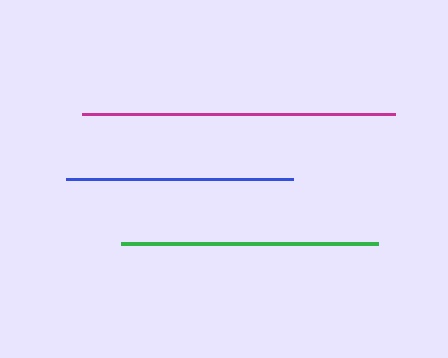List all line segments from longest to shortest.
From longest to shortest: magenta, green, blue.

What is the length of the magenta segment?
The magenta segment is approximately 313 pixels long.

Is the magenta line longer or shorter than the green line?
The magenta line is longer than the green line.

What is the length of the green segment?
The green segment is approximately 256 pixels long.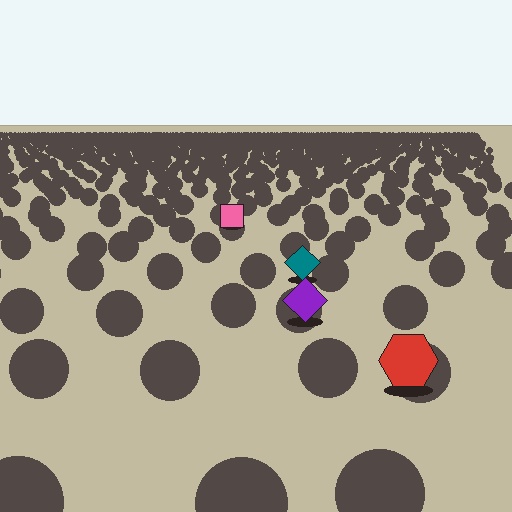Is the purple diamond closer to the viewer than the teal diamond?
Yes. The purple diamond is closer — you can tell from the texture gradient: the ground texture is coarser near it.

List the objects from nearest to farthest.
From nearest to farthest: the red hexagon, the purple diamond, the teal diamond, the pink square.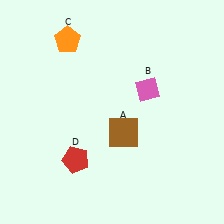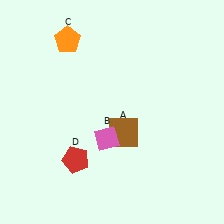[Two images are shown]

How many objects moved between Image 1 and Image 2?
1 object moved between the two images.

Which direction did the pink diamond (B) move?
The pink diamond (B) moved down.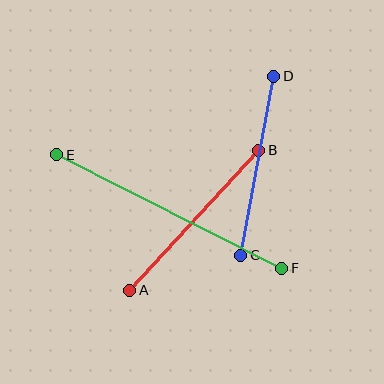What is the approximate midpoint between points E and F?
The midpoint is at approximately (169, 212) pixels.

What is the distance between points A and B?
The distance is approximately 190 pixels.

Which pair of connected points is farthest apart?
Points E and F are farthest apart.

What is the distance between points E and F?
The distance is approximately 252 pixels.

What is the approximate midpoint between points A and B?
The midpoint is at approximately (194, 220) pixels.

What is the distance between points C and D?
The distance is approximately 182 pixels.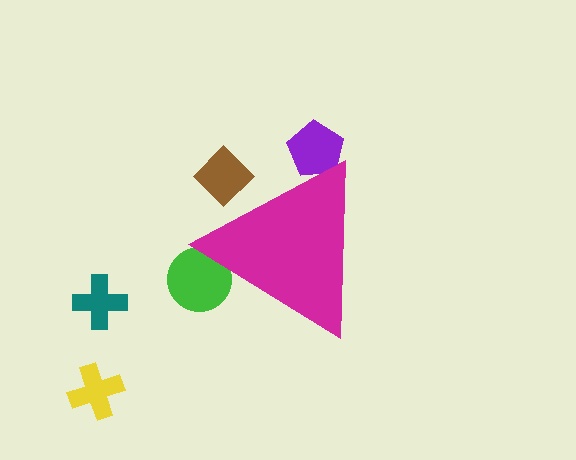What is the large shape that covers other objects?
A magenta triangle.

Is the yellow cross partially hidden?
No, the yellow cross is fully visible.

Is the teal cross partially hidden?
No, the teal cross is fully visible.